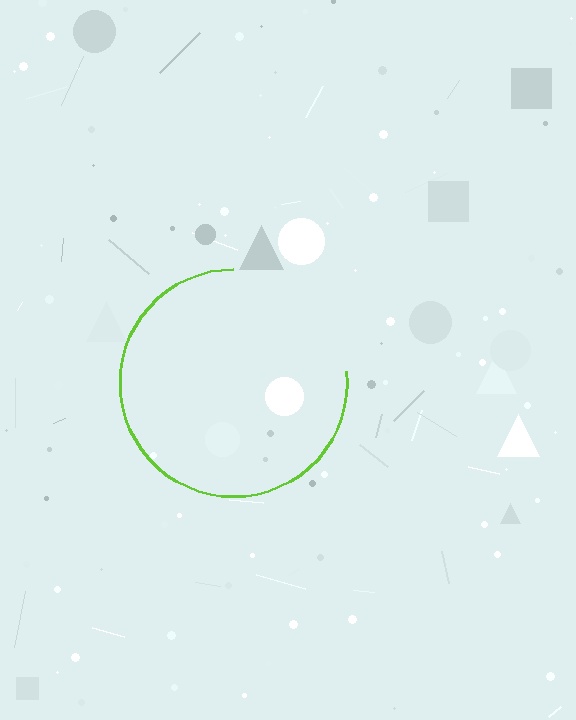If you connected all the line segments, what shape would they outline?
They would outline a circle.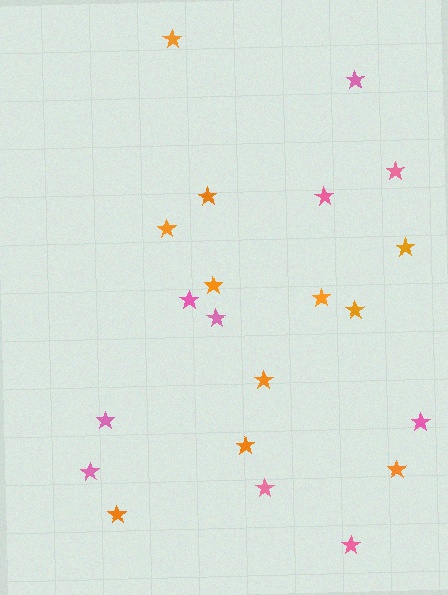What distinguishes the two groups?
There are 2 groups: one group of orange stars (11) and one group of pink stars (10).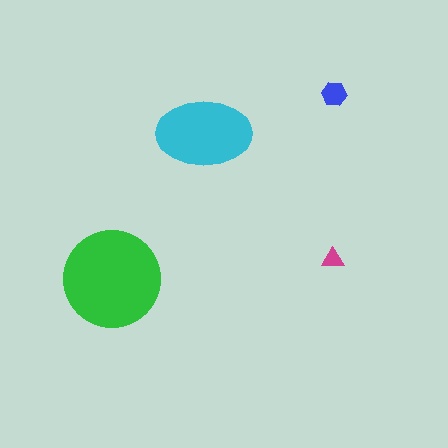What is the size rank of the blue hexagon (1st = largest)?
3rd.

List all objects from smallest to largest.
The magenta triangle, the blue hexagon, the cyan ellipse, the green circle.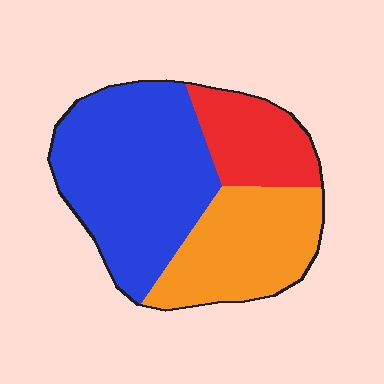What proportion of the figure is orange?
Orange takes up between a sixth and a third of the figure.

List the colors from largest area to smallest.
From largest to smallest: blue, orange, red.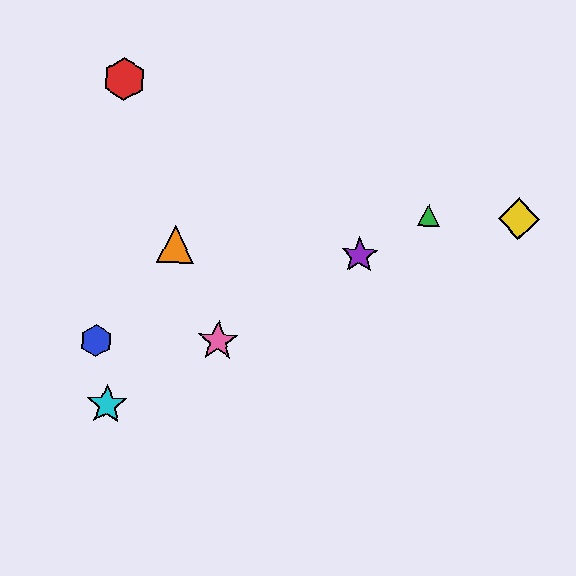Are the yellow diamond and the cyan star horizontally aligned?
No, the yellow diamond is at y≈219 and the cyan star is at y≈405.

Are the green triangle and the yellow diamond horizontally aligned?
Yes, both are at y≈215.